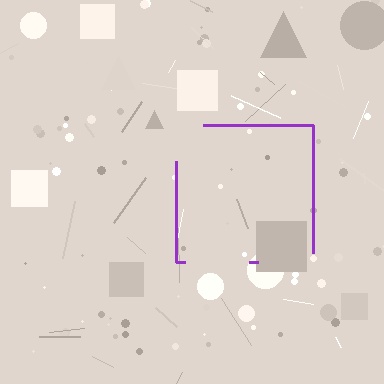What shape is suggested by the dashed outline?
The dashed outline suggests a square.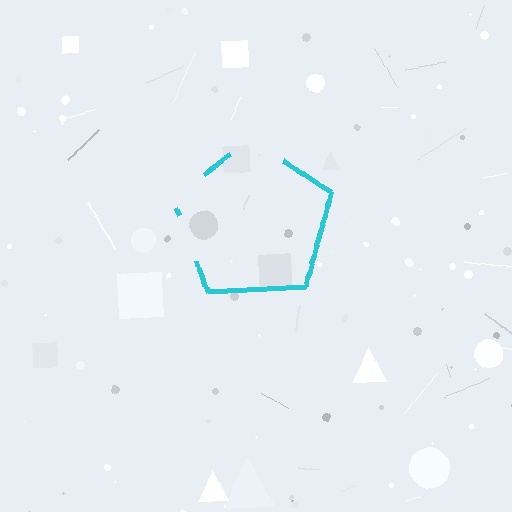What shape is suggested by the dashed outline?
The dashed outline suggests a pentagon.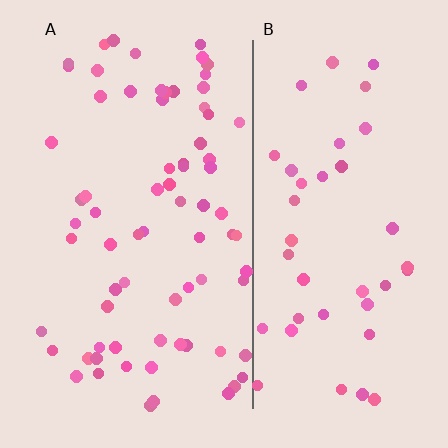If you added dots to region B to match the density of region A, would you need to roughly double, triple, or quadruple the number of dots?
Approximately double.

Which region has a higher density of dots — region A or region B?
A (the left).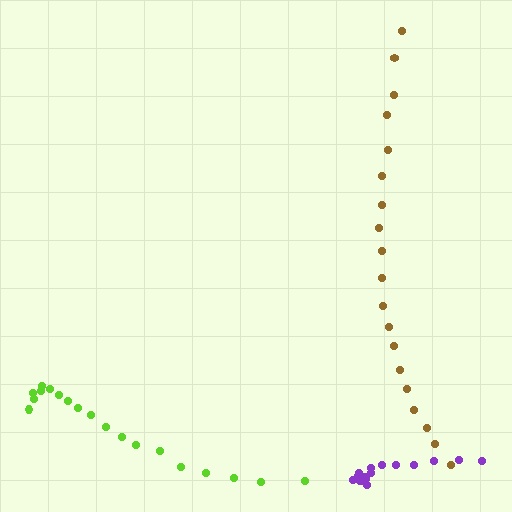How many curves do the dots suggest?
There are 3 distinct paths.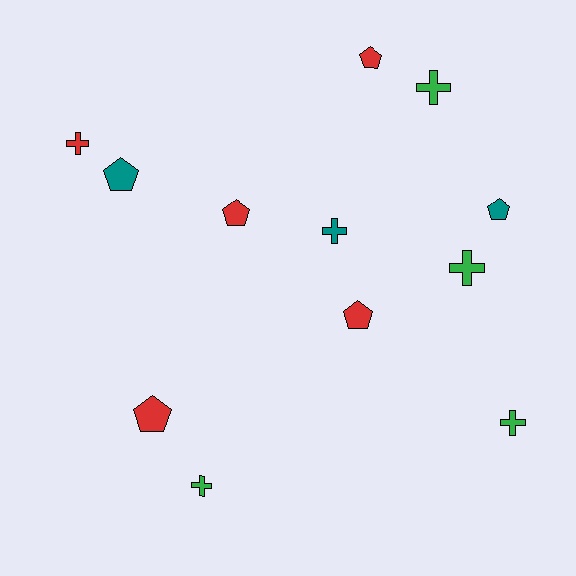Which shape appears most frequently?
Pentagon, with 6 objects.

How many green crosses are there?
There are 4 green crosses.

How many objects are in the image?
There are 12 objects.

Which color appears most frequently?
Red, with 5 objects.